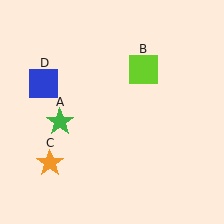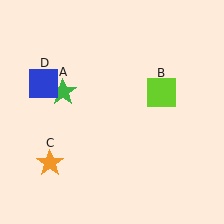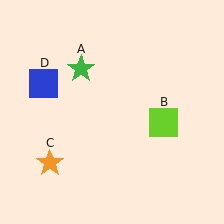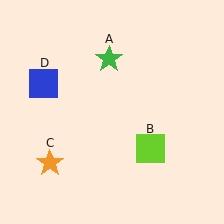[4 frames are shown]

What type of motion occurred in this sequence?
The green star (object A), lime square (object B) rotated clockwise around the center of the scene.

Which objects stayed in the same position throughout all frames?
Orange star (object C) and blue square (object D) remained stationary.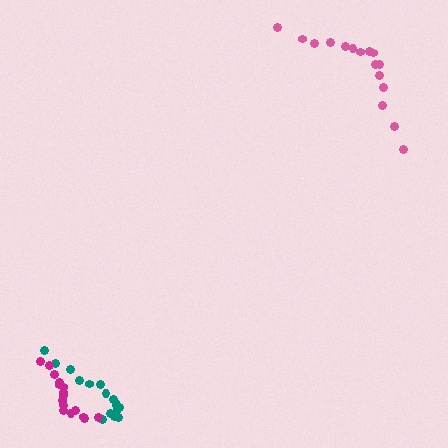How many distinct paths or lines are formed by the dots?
There are 3 distinct paths.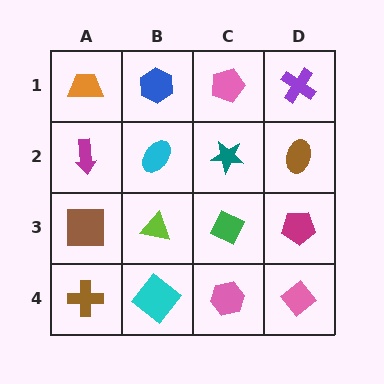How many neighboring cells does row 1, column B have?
3.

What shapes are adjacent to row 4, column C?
A green diamond (row 3, column C), a cyan diamond (row 4, column B), a pink diamond (row 4, column D).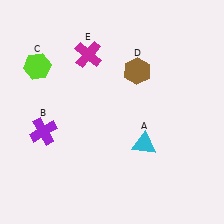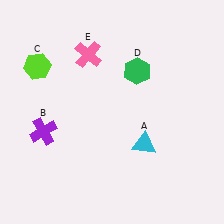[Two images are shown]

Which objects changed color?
D changed from brown to green. E changed from magenta to pink.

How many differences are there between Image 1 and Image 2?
There are 2 differences between the two images.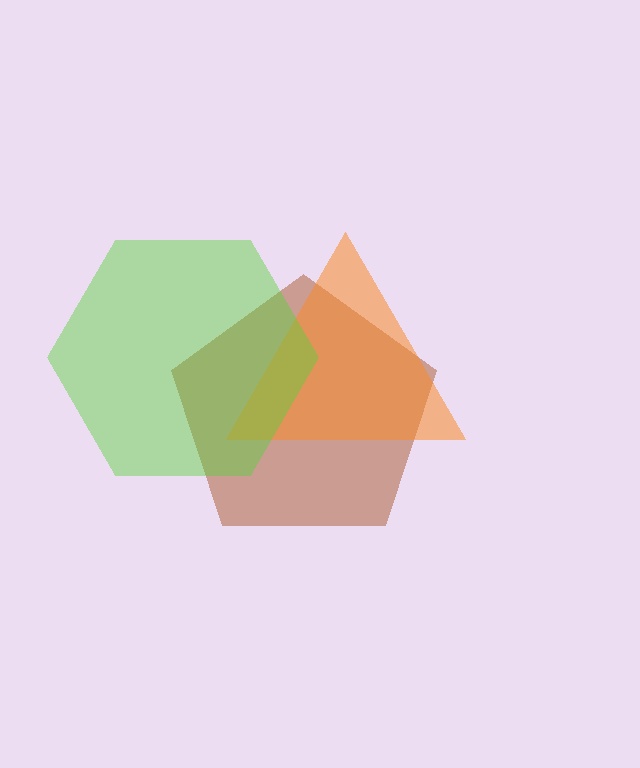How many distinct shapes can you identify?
There are 3 distinct shapes: a brown pentagon, an orange triangle, a lime hexagon.